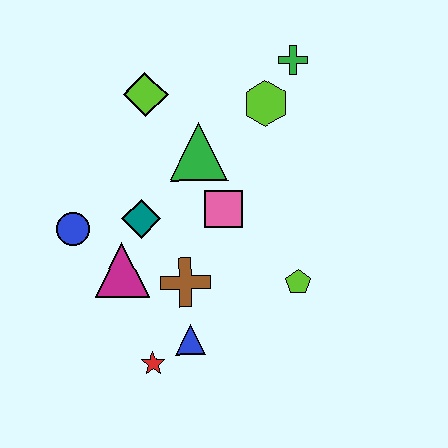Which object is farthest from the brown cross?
The green cross is farthest from the brown cross.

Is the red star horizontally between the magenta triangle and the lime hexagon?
Yes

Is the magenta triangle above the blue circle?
No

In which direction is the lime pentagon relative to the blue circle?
The lime pentagon is to the right of the blue circle.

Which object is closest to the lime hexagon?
The green cross is closest to the lime hexagon.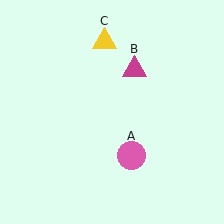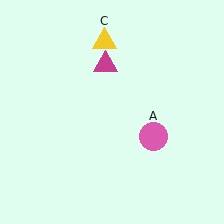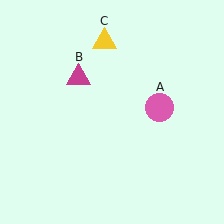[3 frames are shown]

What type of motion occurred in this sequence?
The pink circle (object A), magenta triangle (object B) rotated counterclockwise around the center of the scene.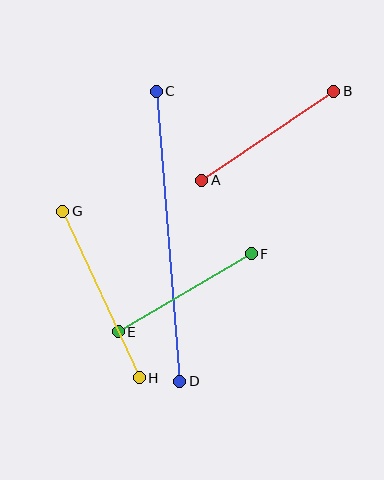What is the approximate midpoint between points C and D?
The midpoint is at approximately (168, 236) pixels.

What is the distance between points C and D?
The distance is approximately 291 pixels.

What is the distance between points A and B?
The distance is approximately 159 pixels.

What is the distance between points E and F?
The distance is approximately 154 pixels.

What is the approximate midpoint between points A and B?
The midpoint is at approximately (268, 136) pixels.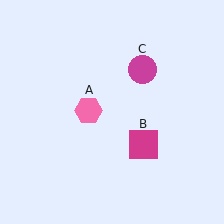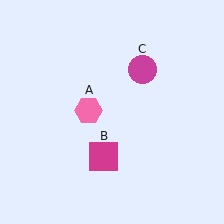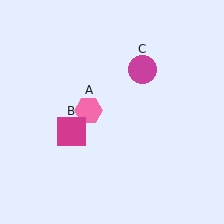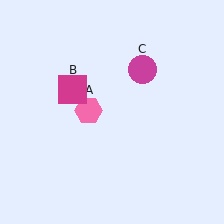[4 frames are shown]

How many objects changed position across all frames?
1 object changed position: magenta square (object B).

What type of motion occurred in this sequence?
The magenta square (object B) rotated clockwise around the center of the scene.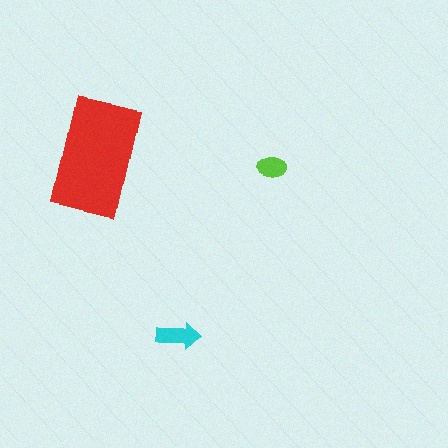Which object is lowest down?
The cyan arrow is bottommost.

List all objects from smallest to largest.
The lime ellipse, the cyan arrow, the red rectangle.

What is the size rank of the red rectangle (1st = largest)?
1st.